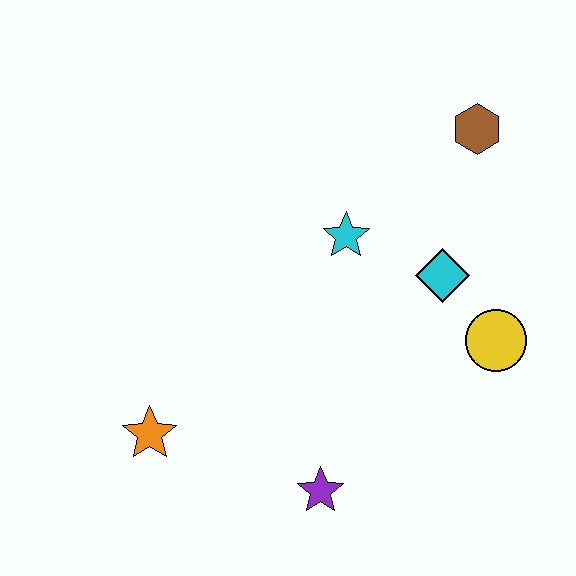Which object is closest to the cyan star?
The cyan diamond is closest to the cyan star.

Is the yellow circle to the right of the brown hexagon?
Yes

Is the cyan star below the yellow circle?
No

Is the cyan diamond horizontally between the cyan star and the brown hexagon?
Yes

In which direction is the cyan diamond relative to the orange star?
The cyan diamond is to the right of the orange star.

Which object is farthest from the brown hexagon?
The orange star is farthest from the brown hexagon.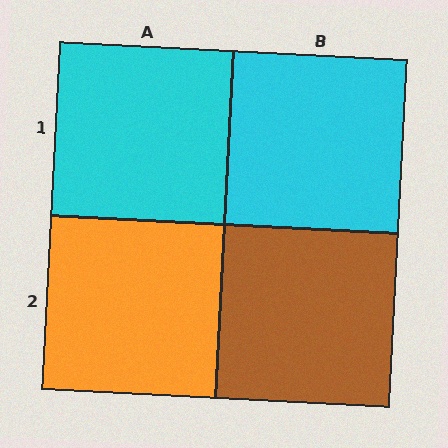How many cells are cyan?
2 cells are cyan.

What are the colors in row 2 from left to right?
Orange, brown.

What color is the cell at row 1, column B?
Cyan.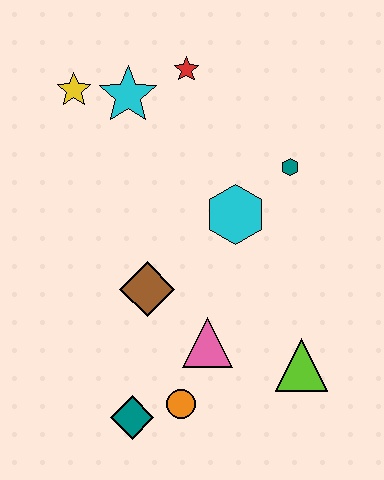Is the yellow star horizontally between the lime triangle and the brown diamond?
No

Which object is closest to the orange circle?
The teal diamond is closest to the orange circle.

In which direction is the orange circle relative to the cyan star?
The orange circle is below the cyan star.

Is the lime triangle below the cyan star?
Yes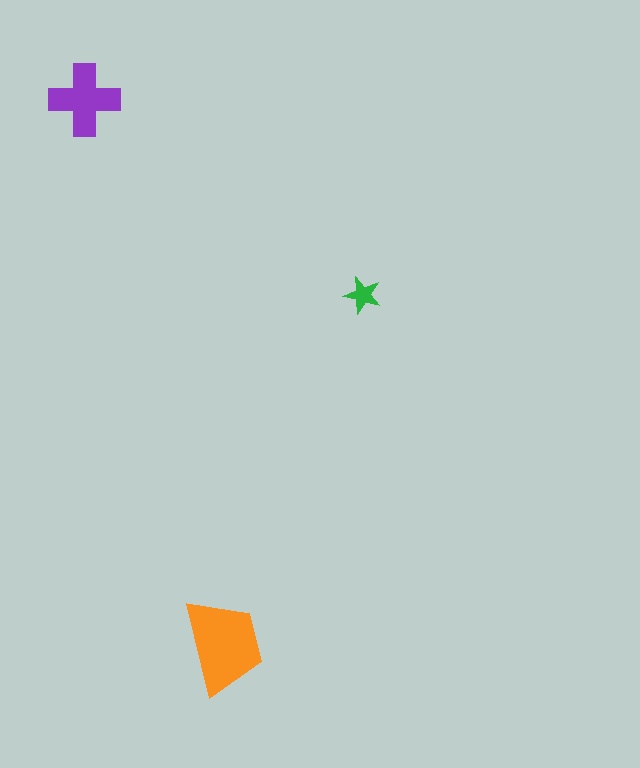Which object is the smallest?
The green star.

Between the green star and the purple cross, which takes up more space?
The purple cross.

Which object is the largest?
The orange trapezoid.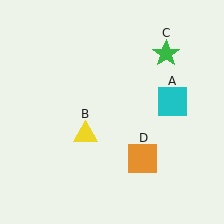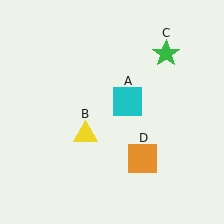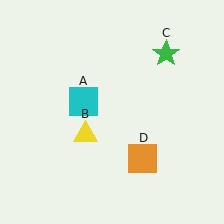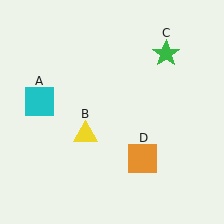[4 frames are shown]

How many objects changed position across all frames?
1 object changed position: cyan square (object A).